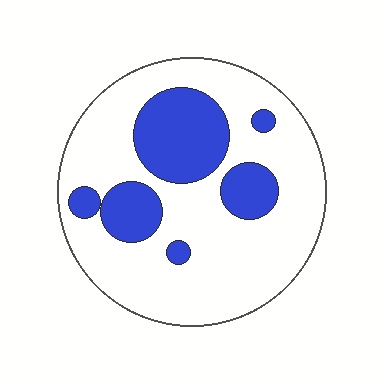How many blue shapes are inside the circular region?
6.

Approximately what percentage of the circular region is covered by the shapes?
Approximately 25%.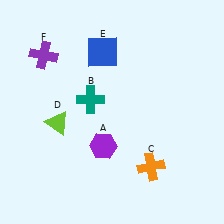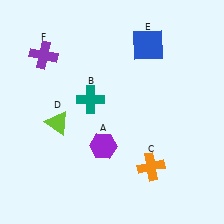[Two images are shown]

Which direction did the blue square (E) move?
The blue square (E) moved right.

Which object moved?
The blue square (E) moved right.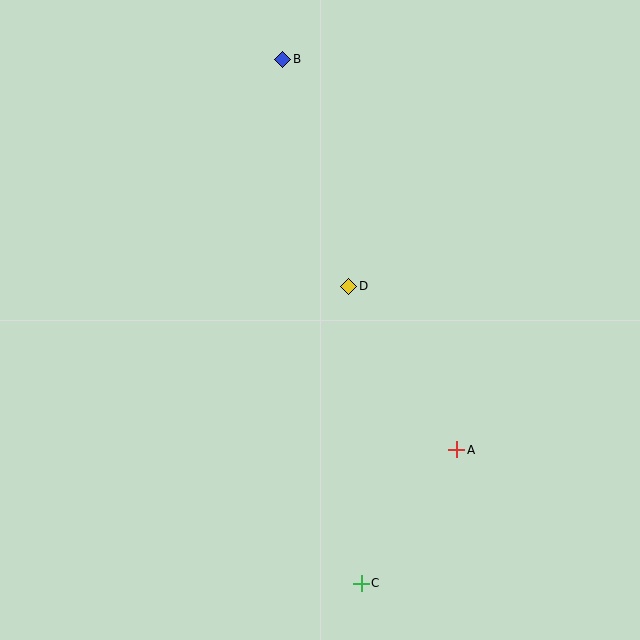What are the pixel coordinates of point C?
Point C is at (361, 583).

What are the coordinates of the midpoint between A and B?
The midpoint between A and B is at (370, 255).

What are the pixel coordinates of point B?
Point B is at (283, 59).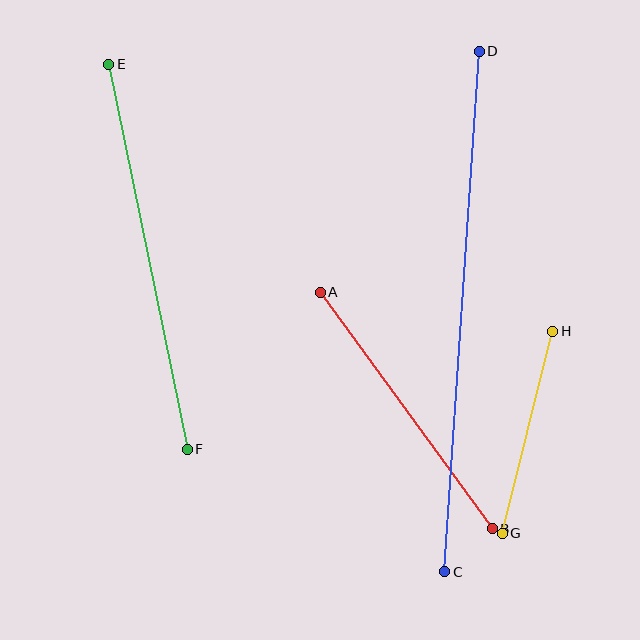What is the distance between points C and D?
The distance is approximately 521 pixels.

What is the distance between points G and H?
The distance is approximately 208 pixels.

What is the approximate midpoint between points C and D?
The midpoint is at approximately (462, 312) pixels.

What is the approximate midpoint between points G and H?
The midpoint is at approximately (528, 432) pixels.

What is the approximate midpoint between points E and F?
The midpoint is at approximately (148, 257) pixels.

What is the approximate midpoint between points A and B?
The midpoint is at approximately (406, 411) pixels.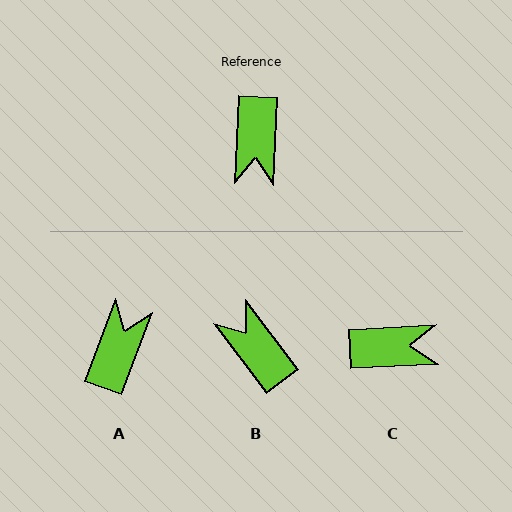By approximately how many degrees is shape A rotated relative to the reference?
Approximately 162 degrees counter-clockwise.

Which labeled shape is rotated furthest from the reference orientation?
A, about 162 degrees away.